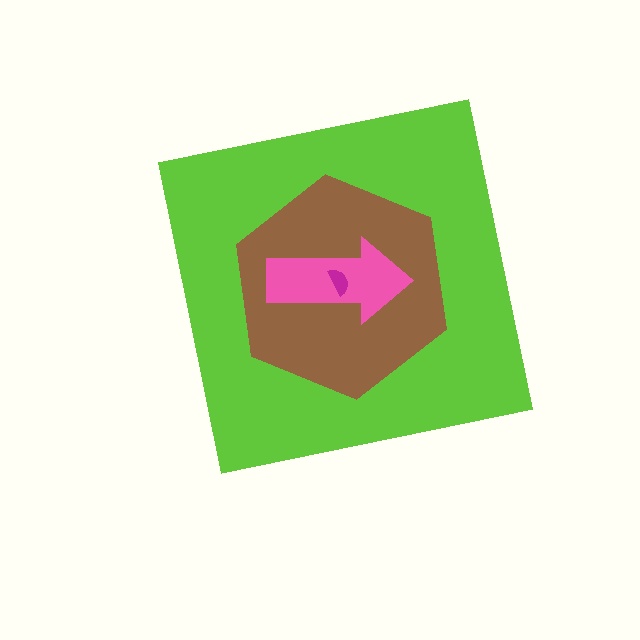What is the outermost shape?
The lime square.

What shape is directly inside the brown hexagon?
The pink arrow.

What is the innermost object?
The magenta semicircle.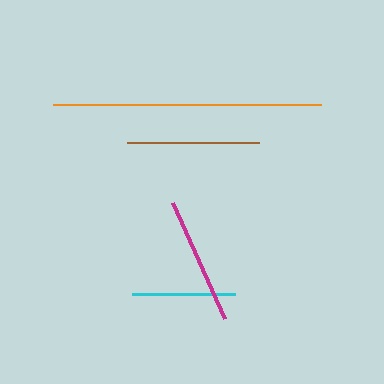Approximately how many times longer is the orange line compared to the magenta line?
The orange line is approximately 2.1 times the length of the magenta line.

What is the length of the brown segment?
The brown segment is approximately 132 pixels long.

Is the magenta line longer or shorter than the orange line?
The orange line is longer than the magenta line.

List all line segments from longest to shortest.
From longest to shortest: orange, brown, magenta, cyan.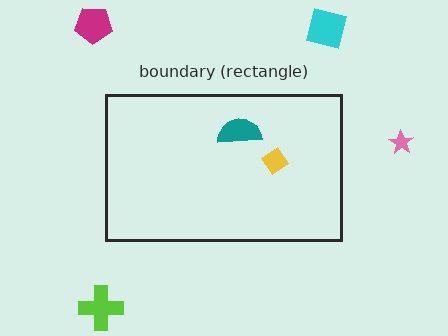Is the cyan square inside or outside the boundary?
Outside.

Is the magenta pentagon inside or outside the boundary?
Outside.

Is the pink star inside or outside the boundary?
Outside.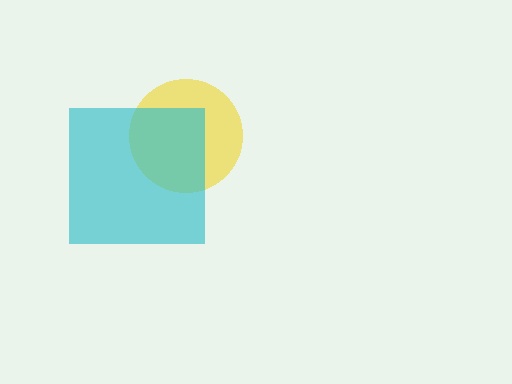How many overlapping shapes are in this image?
There are 2 overlapping shapes in the image.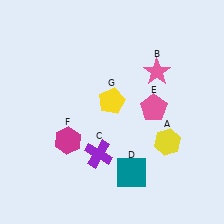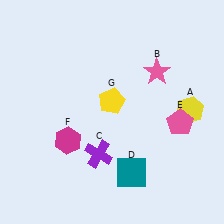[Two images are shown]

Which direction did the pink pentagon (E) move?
The pink pentagon (E) moved right.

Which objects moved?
The objects that moved are: the yellow hexagon (A), the pink pentagon (E).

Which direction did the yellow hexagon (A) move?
The yellow hexagon (A) moved up.